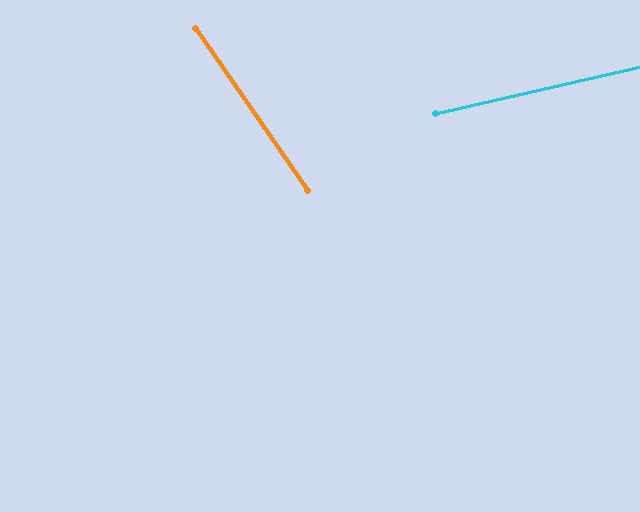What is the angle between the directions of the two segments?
Approximately 68 degrees.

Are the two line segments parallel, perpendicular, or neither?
Neither parallel nor perpendicular — they differ by about 68°.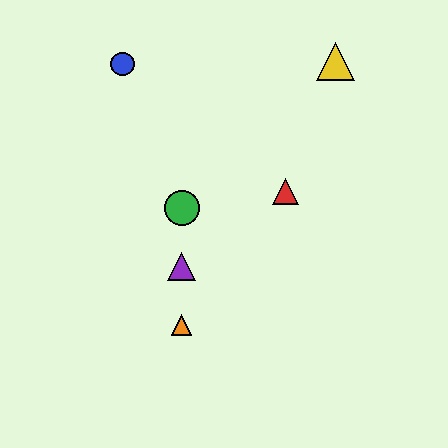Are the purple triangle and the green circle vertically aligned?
Yes, both are at x≈182.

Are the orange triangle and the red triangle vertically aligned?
No, the orange triangle is at x≈182 and the red triangle is at x≈285.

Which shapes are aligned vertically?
The green circle, the purple triangle, the orange triangle are aligned vertically.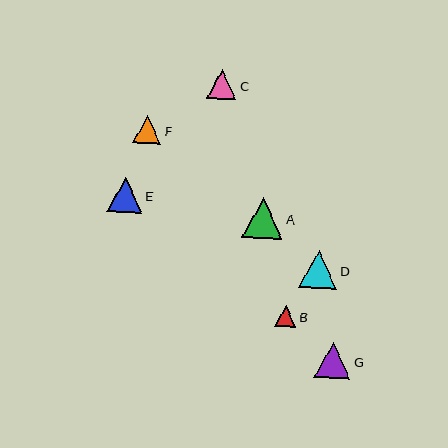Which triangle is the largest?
Triangle A is the largest with a size of approximately 40 pixels.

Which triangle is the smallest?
Triangle B is the smallest with a size of approximately 22 pixels.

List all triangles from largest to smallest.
From largest to smallest: A, D, G, E, C, F, B.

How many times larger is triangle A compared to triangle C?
Triangle A is approximately 1.4 times the size of triangle C.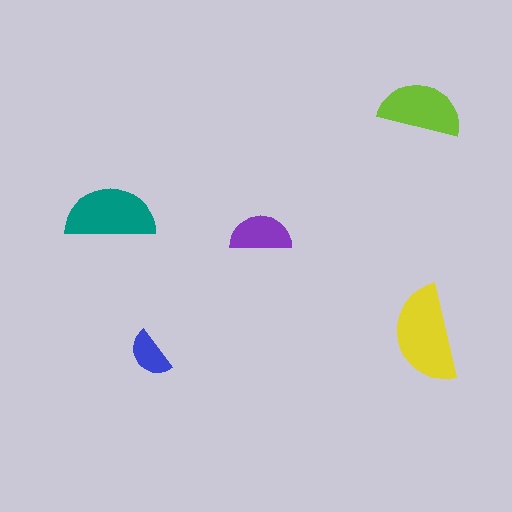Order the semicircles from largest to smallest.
the yellow one, the teal one, the lime one, the purple one, the blue one.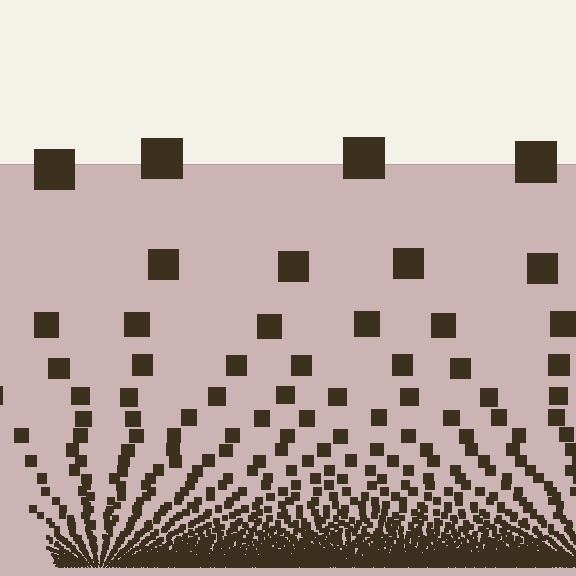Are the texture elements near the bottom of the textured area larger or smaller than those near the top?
Smaller. The gradient is inverted — elements near the bottom are smaller and denser.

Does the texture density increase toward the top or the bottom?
Density increases toward the bottom.